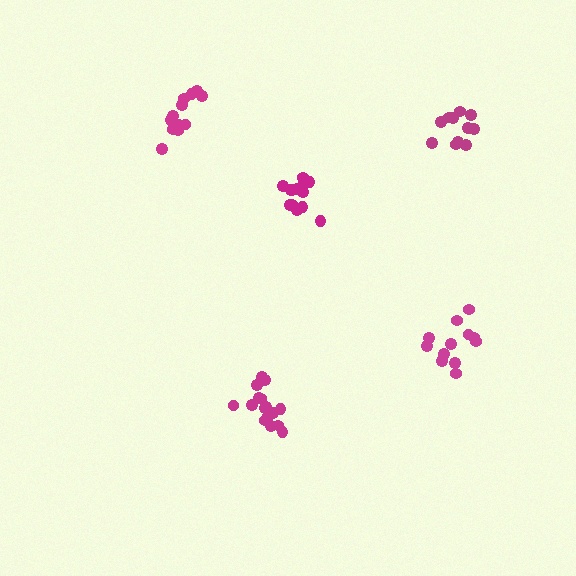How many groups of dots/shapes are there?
There are 5 groups.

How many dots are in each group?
Group 1: 13 dots, Group 2: 12 dots, Group 3: 11 dots, Group 4: 17 dots, Group 5: 12 dots (65 total).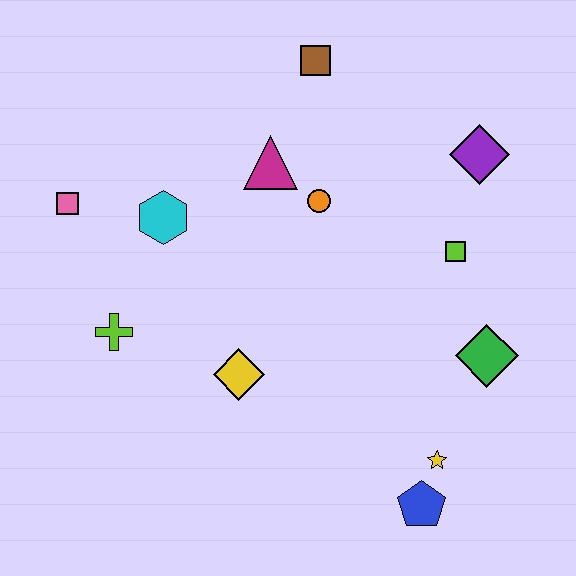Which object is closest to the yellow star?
The blue pentagon is closest to the yellow star.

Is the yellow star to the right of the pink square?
Yes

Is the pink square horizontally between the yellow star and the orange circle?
No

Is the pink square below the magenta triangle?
Yes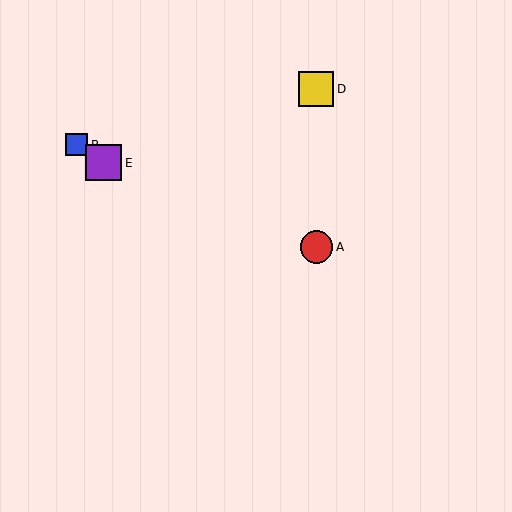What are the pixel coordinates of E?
Object E is at (104, 163).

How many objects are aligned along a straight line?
3 objects (B, C, E) are aligned along a straight line.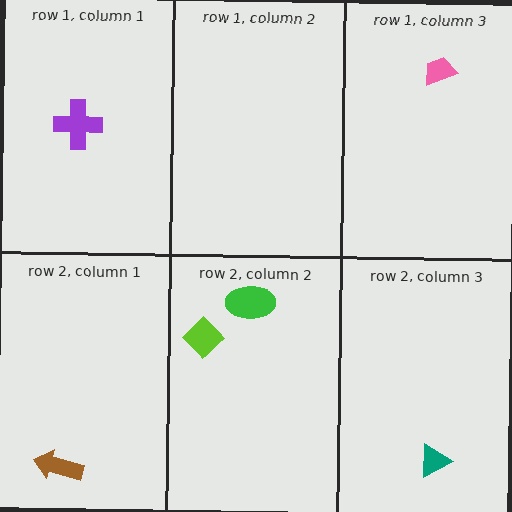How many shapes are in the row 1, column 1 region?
1.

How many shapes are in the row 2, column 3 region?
1.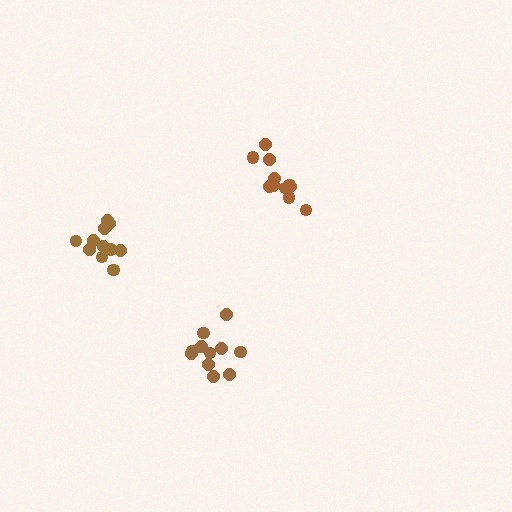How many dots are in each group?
Group 1: 12 dots, Group 2: 11 dots, Group 3: 11 dots (34 total).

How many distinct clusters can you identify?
There are 3 distinct clusters.